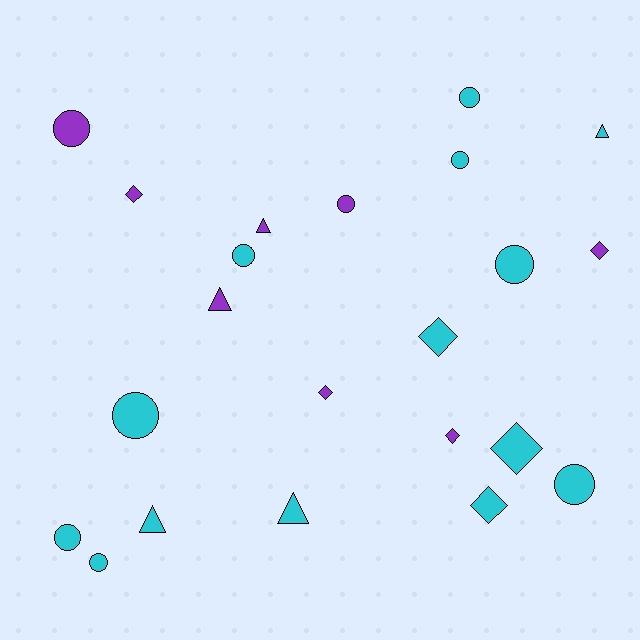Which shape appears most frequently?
Circle, with 10 objects.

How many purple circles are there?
There are 2 purple circles.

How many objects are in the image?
There are 22 objects.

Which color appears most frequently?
Cyan, with 14 objects.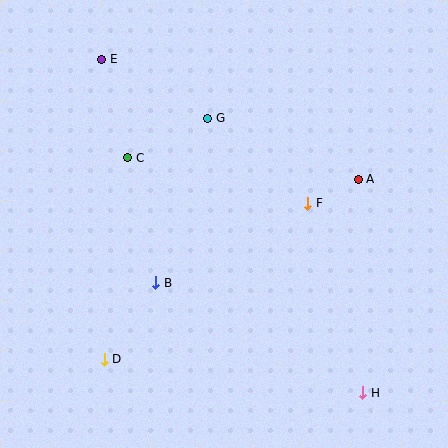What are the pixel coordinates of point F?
Point F is at (308, 203).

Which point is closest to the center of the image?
Point F at (308, 203) is closest to the center.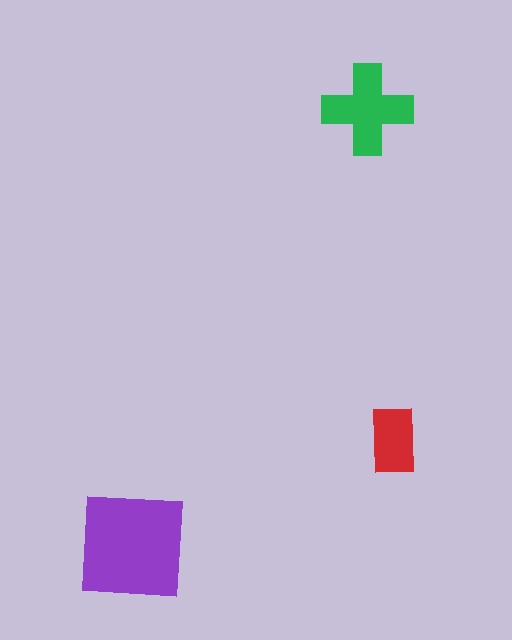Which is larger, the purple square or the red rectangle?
The purple square.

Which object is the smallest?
The red rectangle.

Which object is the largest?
The purple square.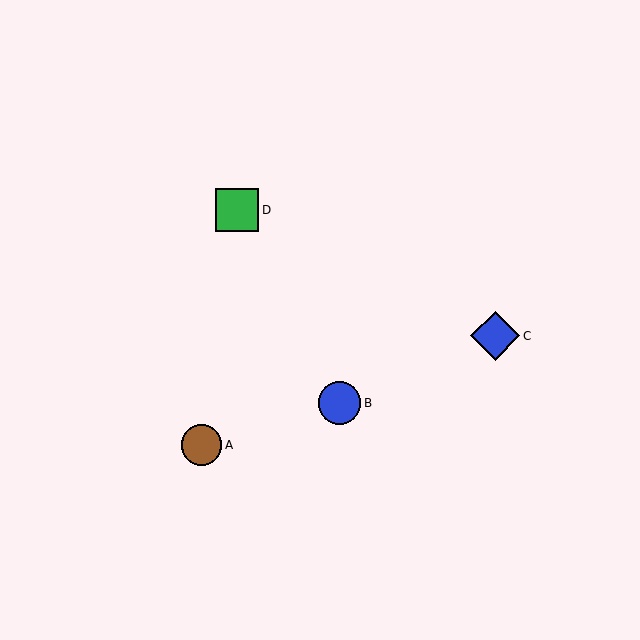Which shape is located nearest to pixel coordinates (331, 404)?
The blue circle (labeled B) at (339, 403) is nearest to that location.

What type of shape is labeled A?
Shape A is a brown circle.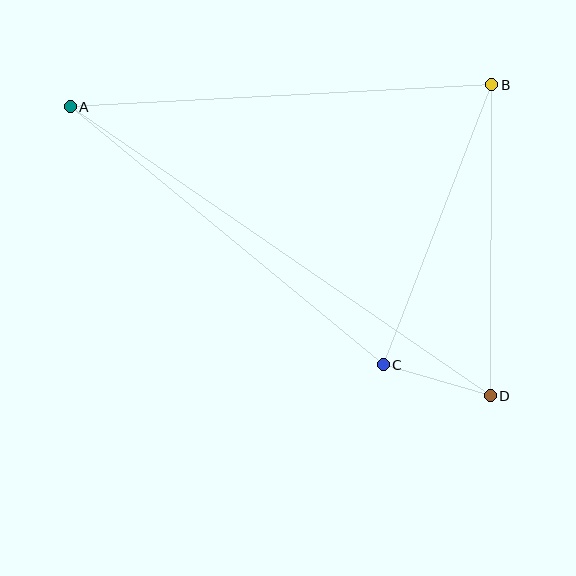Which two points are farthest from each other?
Points A and D are farthest from each other.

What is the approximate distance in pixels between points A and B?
The distance between A and B is approximately 422 pixels.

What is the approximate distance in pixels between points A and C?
The distance between A and C is approximately 406 pixels.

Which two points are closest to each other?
Points C and D are closest to each other.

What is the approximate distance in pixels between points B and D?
The distance between B and D is approximately 311 pixels.